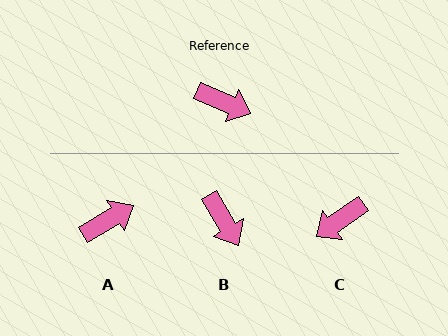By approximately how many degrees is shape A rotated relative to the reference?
Approximately 53 degrees counter-clockwise.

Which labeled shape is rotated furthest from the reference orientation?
C, about 122 degrees away.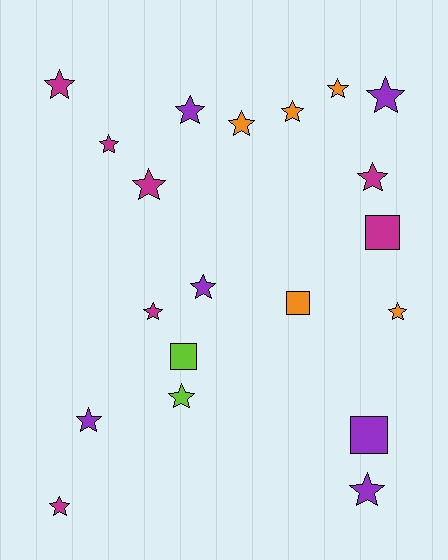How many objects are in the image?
There are 20 objects.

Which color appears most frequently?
Magenta, with 7 objects.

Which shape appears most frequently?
Star, with 16 objects.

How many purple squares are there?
There is 1 purple square.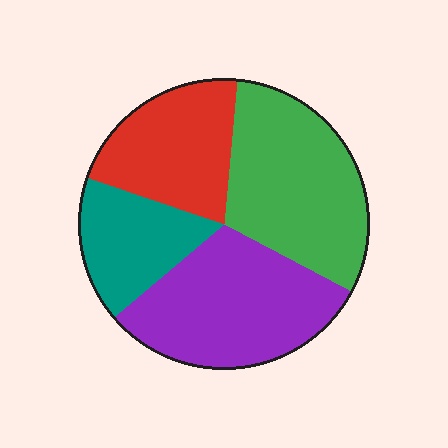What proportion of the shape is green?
Green takes up about one third (1/3) of the shape.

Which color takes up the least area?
Teal, at roughly 15%.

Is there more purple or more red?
Purple.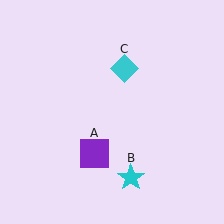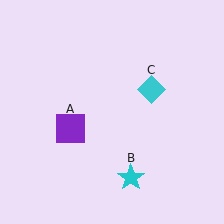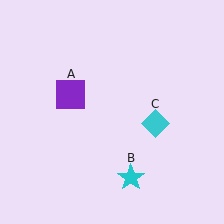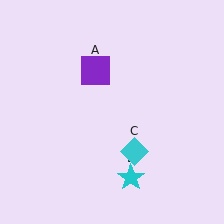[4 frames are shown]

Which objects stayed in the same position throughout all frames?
Cyan star (object B) remained stationary.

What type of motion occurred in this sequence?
The purple square (object A), cyan diamond (object C) rotated clockwise around the center of the scene.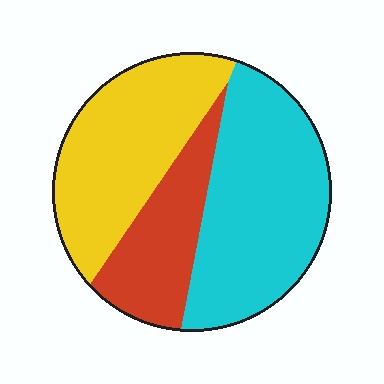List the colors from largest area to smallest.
From largest to smallest: cyan, yellow, red.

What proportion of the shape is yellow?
Yellow takes up about one third (1/3) of the shape.